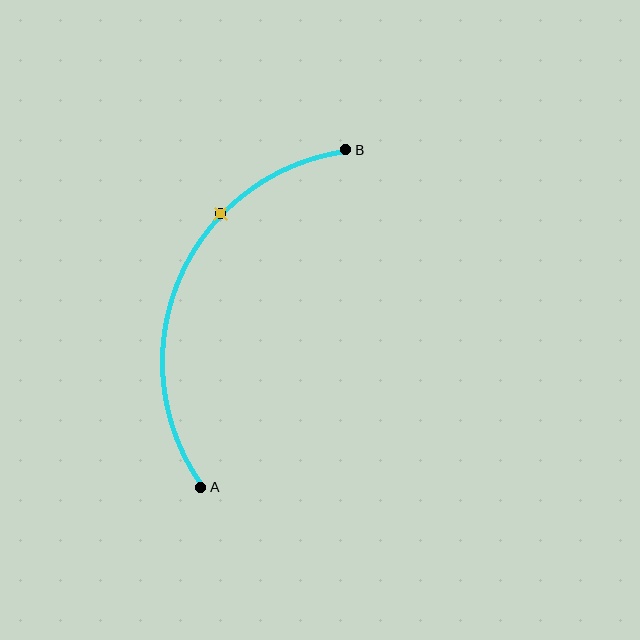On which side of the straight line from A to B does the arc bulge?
The arc bulges to the left of the straight line connecting A and B.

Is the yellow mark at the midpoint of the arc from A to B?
No. The yellow mark lies on the arc but is closer to endpoint B. The arc midpoint would be at the point on the curve equidistant along the arc from both A and B.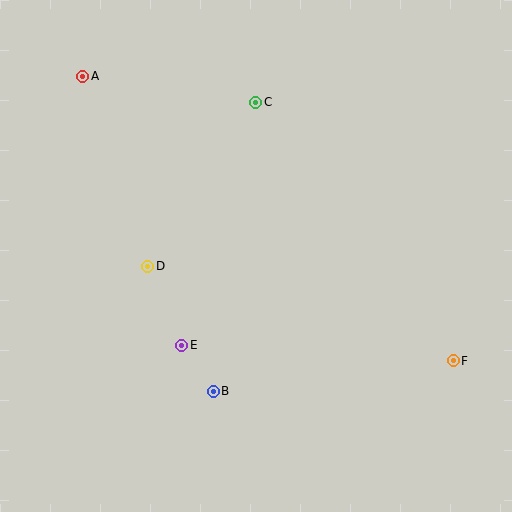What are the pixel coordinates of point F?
Point F is at (453, 361).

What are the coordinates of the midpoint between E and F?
The midpoint between E and F is at (318, 353).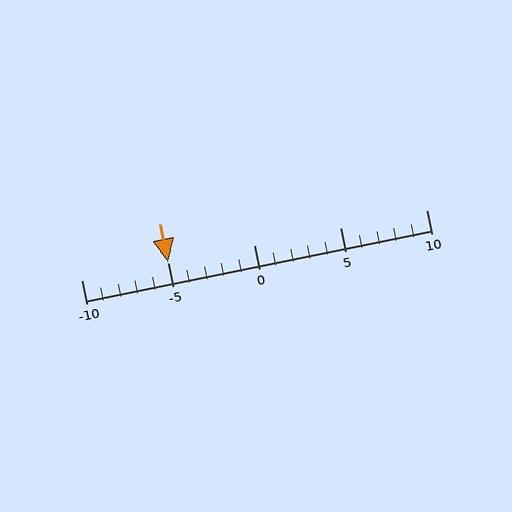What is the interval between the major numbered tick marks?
The major tick marks are spaced 5 units apart.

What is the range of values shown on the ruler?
The ruler shows values from -10 to 10.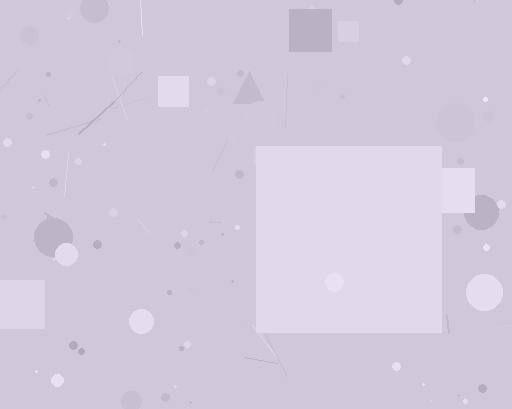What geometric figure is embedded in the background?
A square is embedded in the background.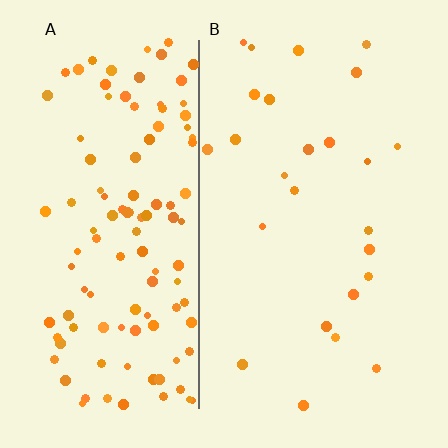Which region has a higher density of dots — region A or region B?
A (the left).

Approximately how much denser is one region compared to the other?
Approximately 4.6× — region A over region B.